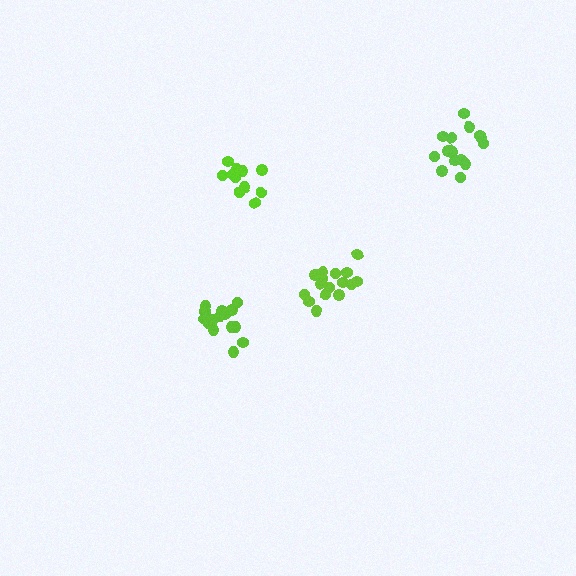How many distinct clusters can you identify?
There are 4 distinct clusters.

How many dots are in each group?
Group 1: 16 dots, Group 2: 18 dots, Group 3: 12 dots, Group 4: 17 dots (63 total).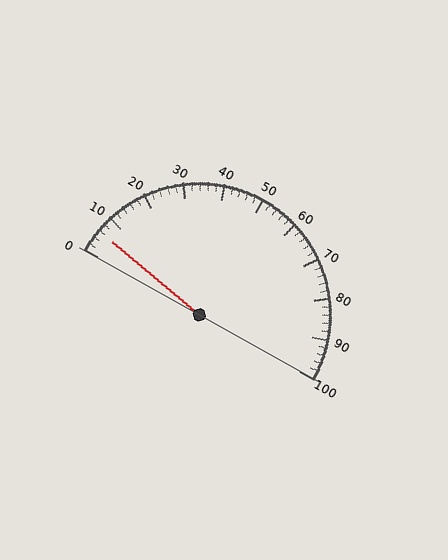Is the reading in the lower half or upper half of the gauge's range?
The reading is in the lower half of the range (0 to 100).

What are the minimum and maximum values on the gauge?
The gauge ranges from 0 to 100.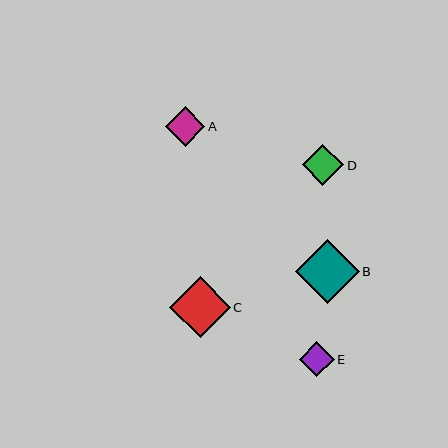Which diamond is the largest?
Diamond B is the largest with a size of approximately 64 pixels.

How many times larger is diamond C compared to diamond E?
Diamond C is approximately 1.7 times the size of diamond E.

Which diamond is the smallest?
Diamond E is the smallest with a size of approximately 35 pixels.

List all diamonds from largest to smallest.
From largest to smallest: B, C, D, A, E.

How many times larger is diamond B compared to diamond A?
Diamond B is approximately 1.6 times the size of diamond A.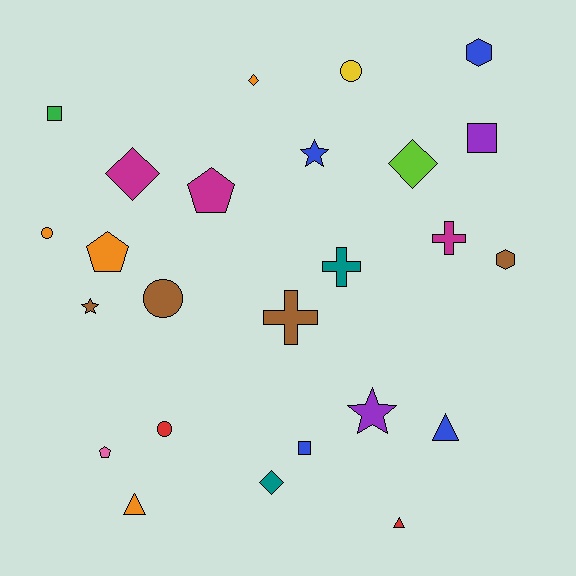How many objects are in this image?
There are 25 objects.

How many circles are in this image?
There are 4 circles.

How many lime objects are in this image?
There is 1 lime object.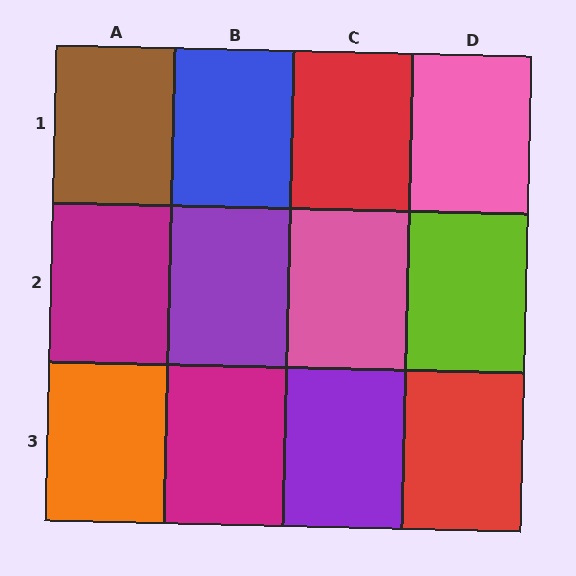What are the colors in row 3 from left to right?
Orange, magenta, purple, red.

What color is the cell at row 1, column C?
Red.